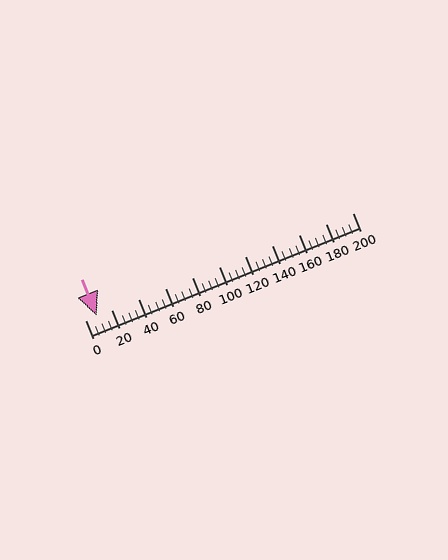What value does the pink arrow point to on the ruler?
The pink arrow points to approximately 8.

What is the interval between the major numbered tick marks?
The major tick marks are spaced 20 units apart.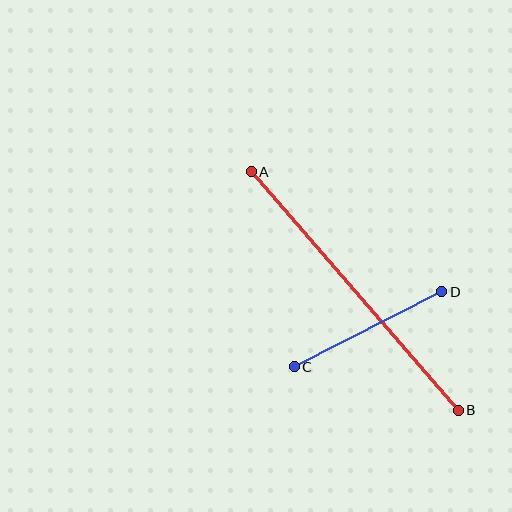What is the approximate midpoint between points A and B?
The midpoint is at approximately (355, 291) pixels.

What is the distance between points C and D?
The distance is approximately 165 pixels.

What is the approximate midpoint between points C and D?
The midpoint is at approximately (368, 329) pixels.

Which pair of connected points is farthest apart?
Points A and B are farthest apart.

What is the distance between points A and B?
The distance is approximately 316 pixels.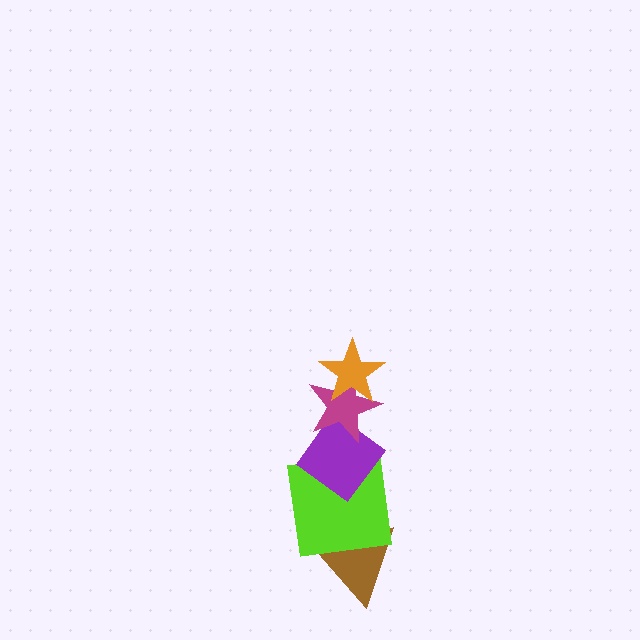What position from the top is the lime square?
The lime square is 4th from the top.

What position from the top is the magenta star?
The magenta star is 2nd from the top.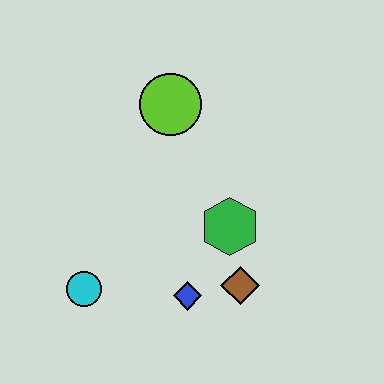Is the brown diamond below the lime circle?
Yes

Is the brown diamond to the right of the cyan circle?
Yes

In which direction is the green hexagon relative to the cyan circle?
The green hexagon is to the right of the cyan circle.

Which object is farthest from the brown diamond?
The lime circle is farthest from the brown diamond.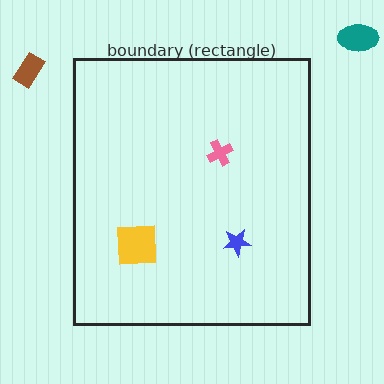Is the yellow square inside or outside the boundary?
Inside.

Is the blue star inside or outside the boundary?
Inside.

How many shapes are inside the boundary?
3 inside, 2 outside.